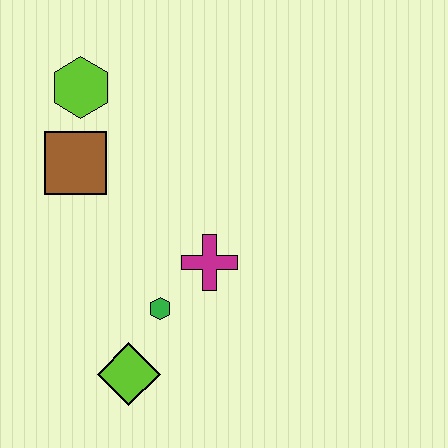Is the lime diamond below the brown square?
Yes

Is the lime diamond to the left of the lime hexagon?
No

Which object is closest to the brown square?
The lime hexagon is closest to the brown square.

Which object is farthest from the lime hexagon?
The lime diamond is farthest from the lime hexagon.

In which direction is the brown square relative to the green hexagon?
The brown square is above the green hexagon.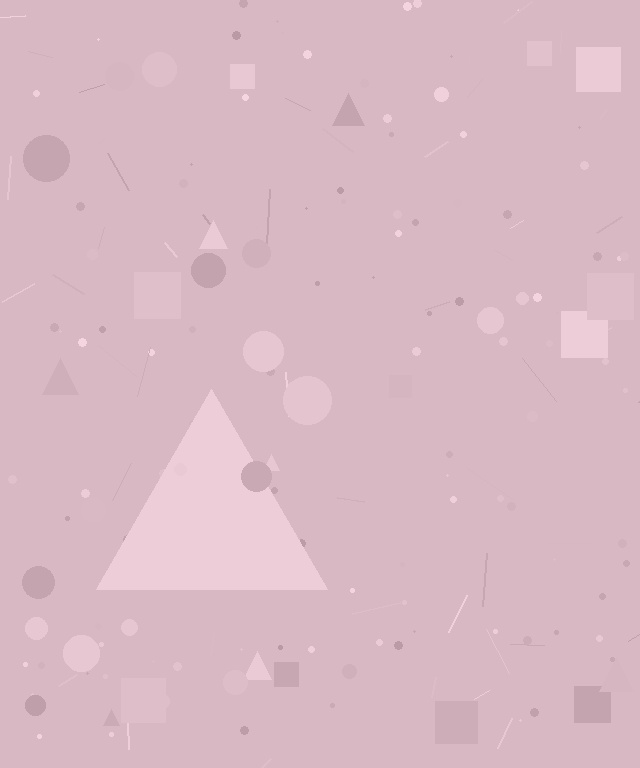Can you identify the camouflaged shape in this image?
The camouflaged shape is a triangle.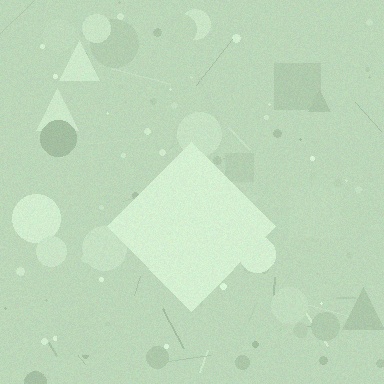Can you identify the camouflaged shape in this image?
The camouflaged shape is a diamond.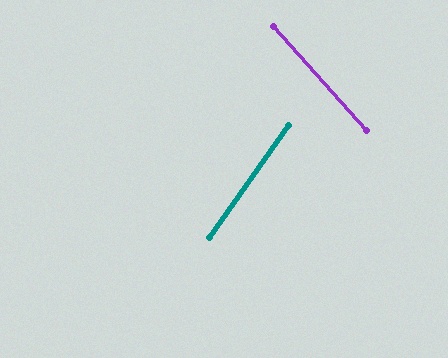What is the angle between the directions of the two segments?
Approximately 77 degrees.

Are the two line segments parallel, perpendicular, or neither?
Neither parallel nor perpendicular — they differ by about 77°.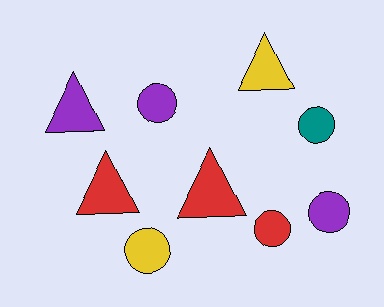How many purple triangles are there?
There is 1 purple triangle.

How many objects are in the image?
There are 9 objects.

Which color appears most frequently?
Red, with 3 objects.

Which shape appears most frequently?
Circle, with 5 objects.